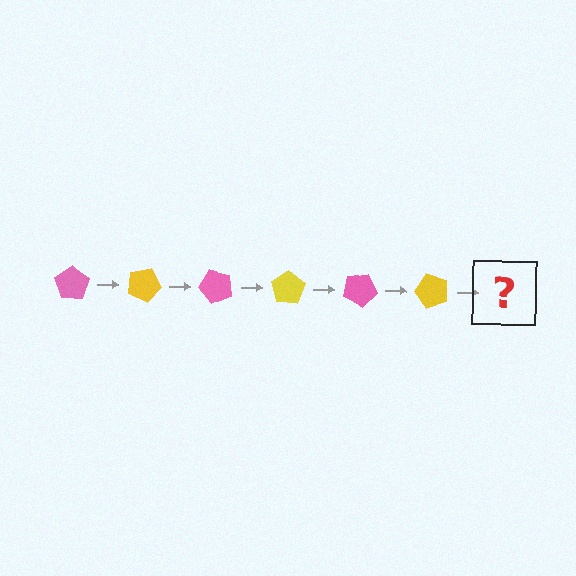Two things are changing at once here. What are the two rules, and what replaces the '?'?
The two rules are that it rotates 25 degrees each step and the color cycles through pink and yellow. The '?' should be a pink pentagon, rotated 150 degrees from the start.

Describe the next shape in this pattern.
It should be a pink pentagon, rotated 150 degrees from the start.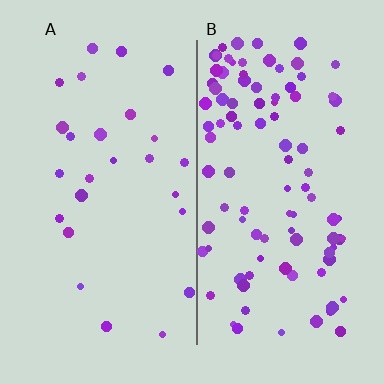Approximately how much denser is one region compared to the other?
Approximately 3.7× — region B over region A.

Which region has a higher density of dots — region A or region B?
B (the right).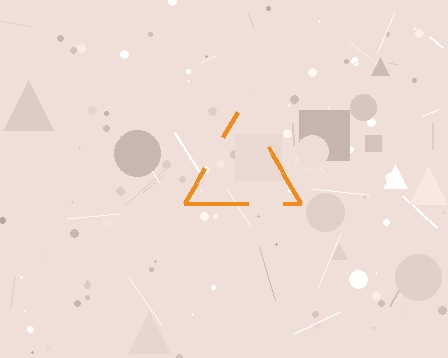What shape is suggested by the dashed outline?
The dashed outline suggests a triangle.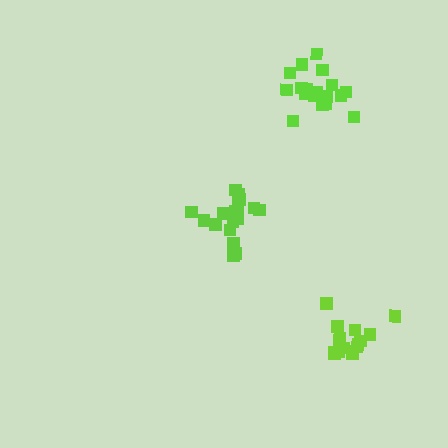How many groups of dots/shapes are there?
There are 3 groups.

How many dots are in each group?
Group 1: 19 dots, Group 2: 18 dots, Group 3: 16 dots (53 total).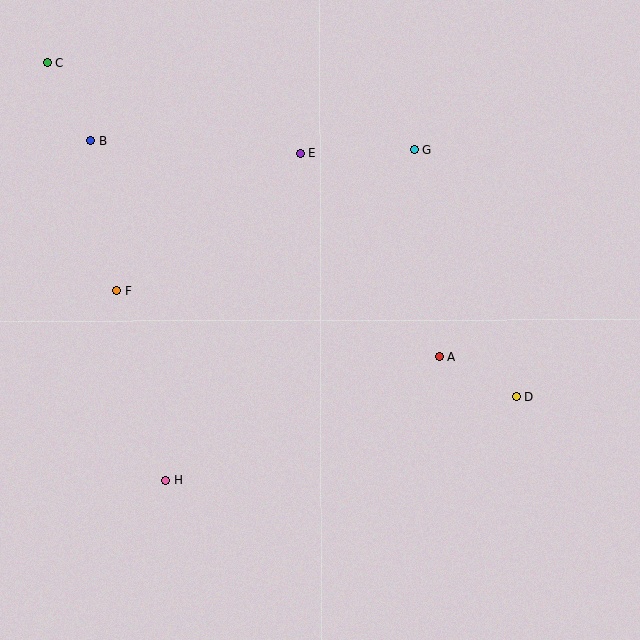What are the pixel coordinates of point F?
Point F is at (117, 290).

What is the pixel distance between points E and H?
The distance between E and H is 353 pixels.